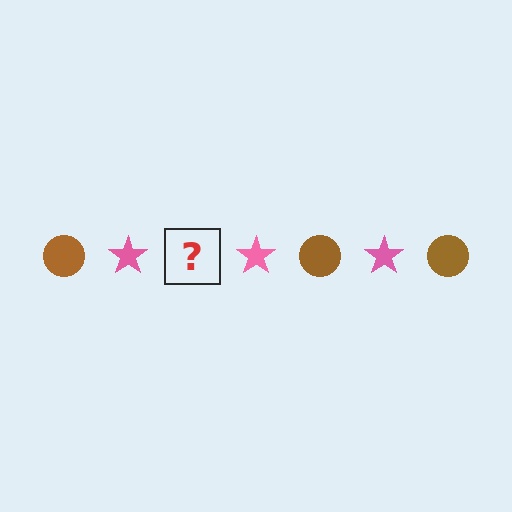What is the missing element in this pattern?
The missing element is a brown circle.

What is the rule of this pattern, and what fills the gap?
The rule is that the pattern alternates between brown circle and pink star. The gap should be filled with a brown circle.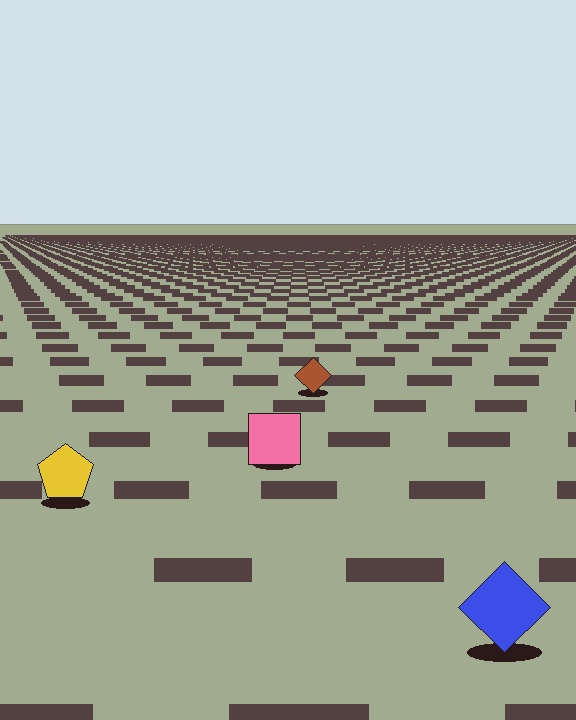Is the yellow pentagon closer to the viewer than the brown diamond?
Yes. The yellow pentagon is closer — you can tell from the texture gradient: the ground texture is coarser near it.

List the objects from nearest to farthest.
From nearest to farthest: the blue diamond, the yellow pentagon, the pink square, the brown diamond.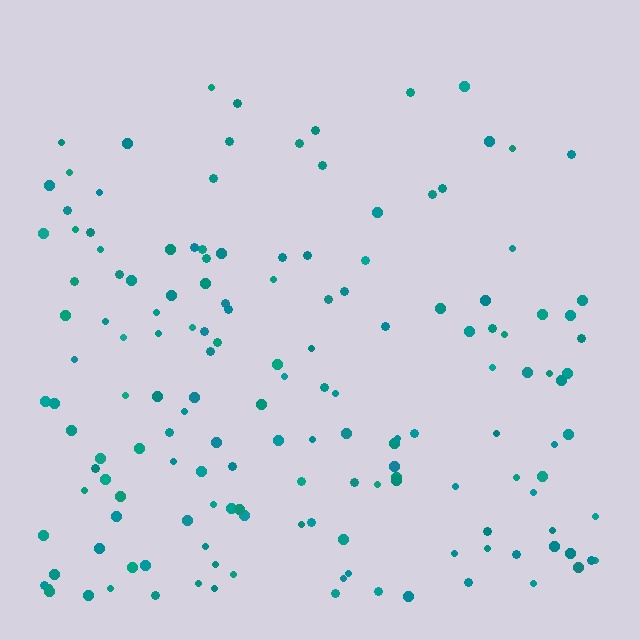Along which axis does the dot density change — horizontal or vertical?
Vertical.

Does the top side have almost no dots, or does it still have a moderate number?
Still a moderate number, just noticeably fewer than the bottom.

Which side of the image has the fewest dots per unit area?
The top.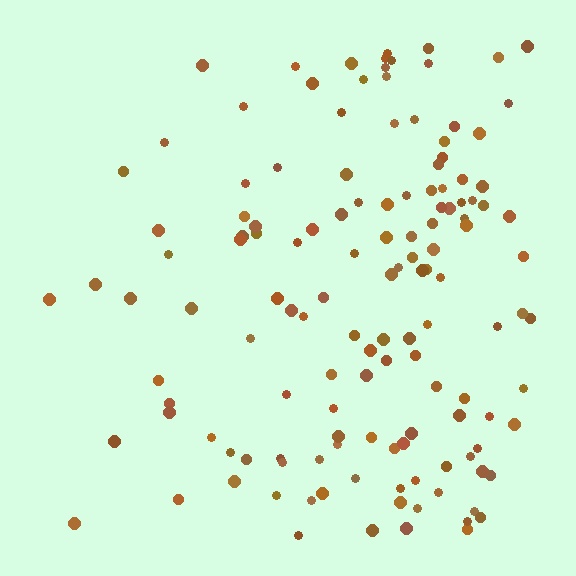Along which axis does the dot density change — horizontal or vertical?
Horizontal.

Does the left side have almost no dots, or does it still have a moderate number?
Still a moderate number, just noticeably fewer than the right.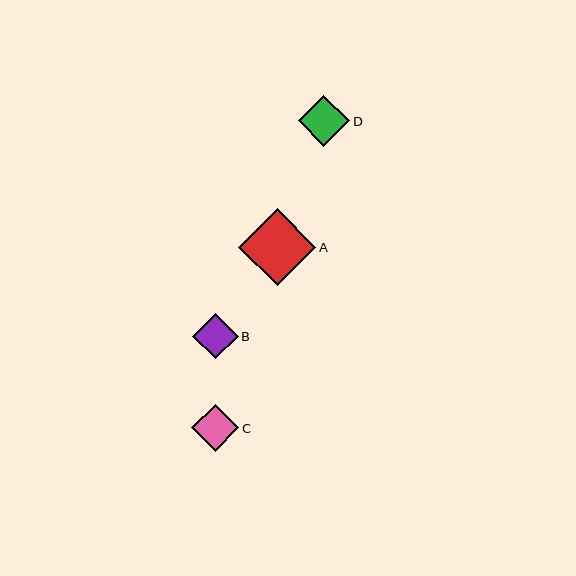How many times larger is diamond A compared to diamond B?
Diamond A is approximately 1.7 times the size of diamond B.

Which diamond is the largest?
Diamond A is the largest with a size of approximately 77 pixels.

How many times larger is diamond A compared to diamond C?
Diamond A is approximately 1.6 times the size of diamond C.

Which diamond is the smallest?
Diamond B is the smallest with a size of approximately 46 pixels.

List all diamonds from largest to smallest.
From largest to smallest: A, D, C, B.